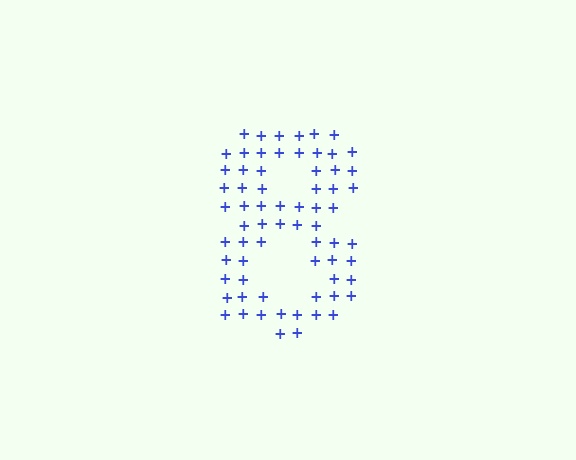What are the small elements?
The small elements are plus signs.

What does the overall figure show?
The overall figure shows the digit 8.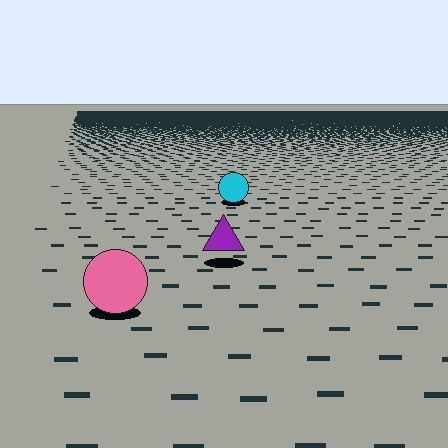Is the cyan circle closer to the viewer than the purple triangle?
No. The purple triangle is closer — you can tell from the texture gradient: the ground texture is coarser near it.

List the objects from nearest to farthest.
From nearest to farthest: the pink circle, the purple triangle, the cyan circle.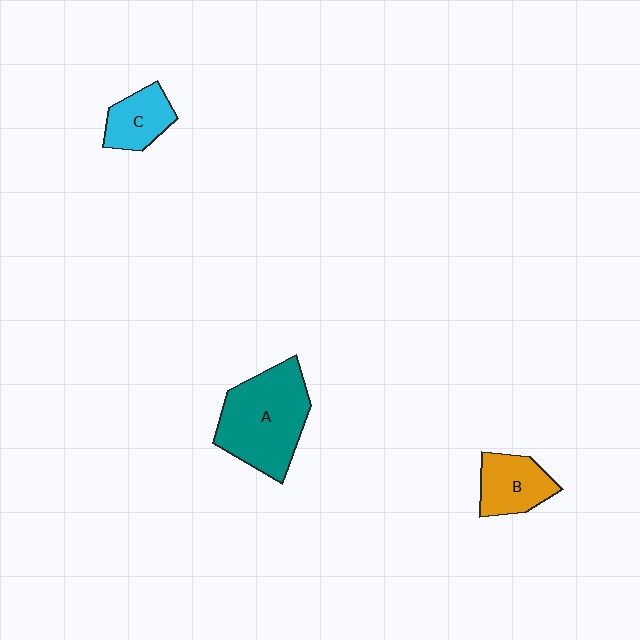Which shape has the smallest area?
Shape C (cyan).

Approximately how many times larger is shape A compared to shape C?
Approximately 2.3 times.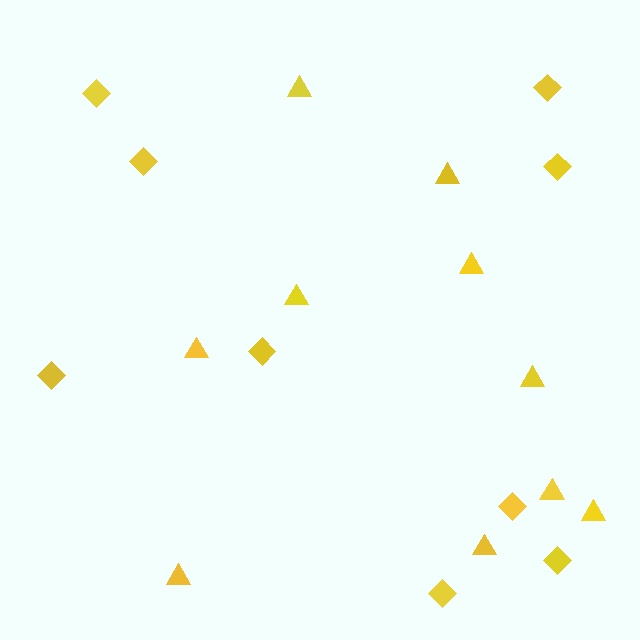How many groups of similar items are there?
There are 2 groups: one group of diamonds (9) and one group of triangles (10).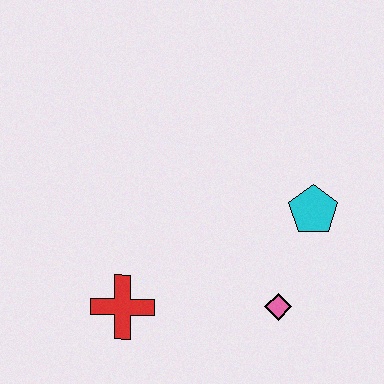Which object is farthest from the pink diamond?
The red cross is farthest from the pink diamond.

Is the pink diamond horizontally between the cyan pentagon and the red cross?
Yes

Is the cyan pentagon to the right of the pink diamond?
Yes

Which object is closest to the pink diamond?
The cyan pentagon is closest to the pink diamond.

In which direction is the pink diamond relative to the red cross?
The pink diamond is to the right of the red cross.